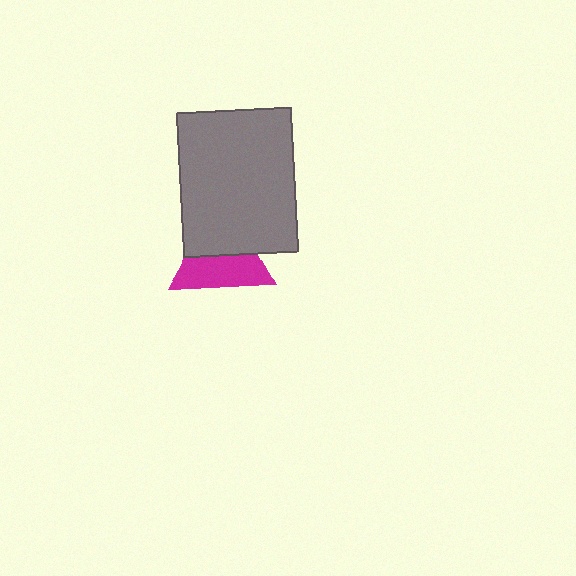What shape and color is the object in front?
The object in front is a gray rectangle.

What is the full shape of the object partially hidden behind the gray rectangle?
The partially hidden object is a magenta triangle.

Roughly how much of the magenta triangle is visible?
About half of it is visible (roughly 54%).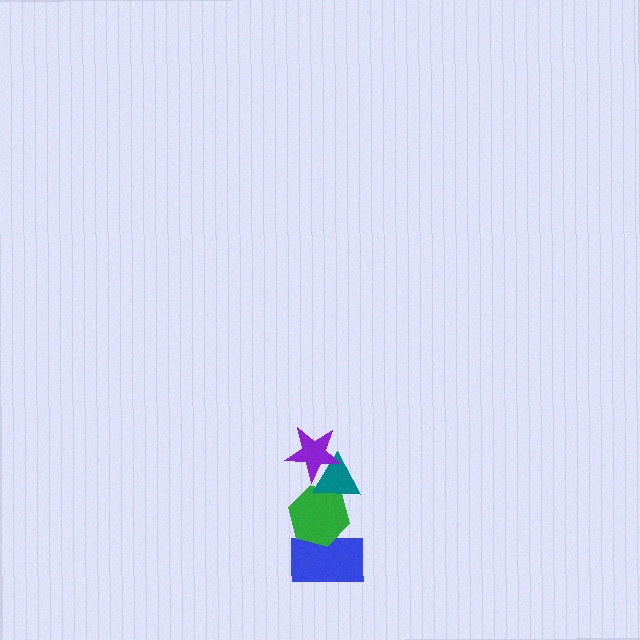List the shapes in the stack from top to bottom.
From top to bottom: the purple star, the teal triangle, the green hexagon, the blue rectangle.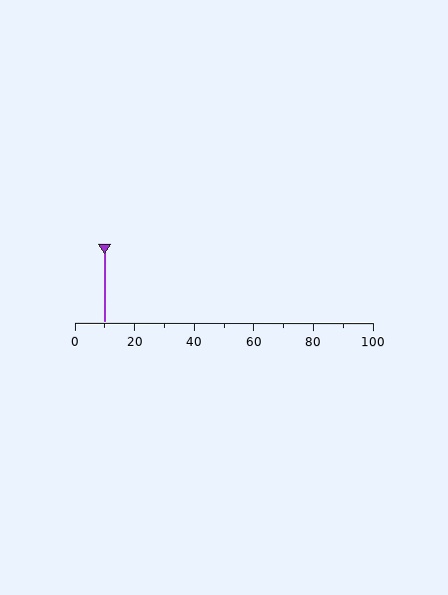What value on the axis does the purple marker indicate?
The marker indicates approximately 10.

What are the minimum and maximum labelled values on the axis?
The axis runs from 0 to 100.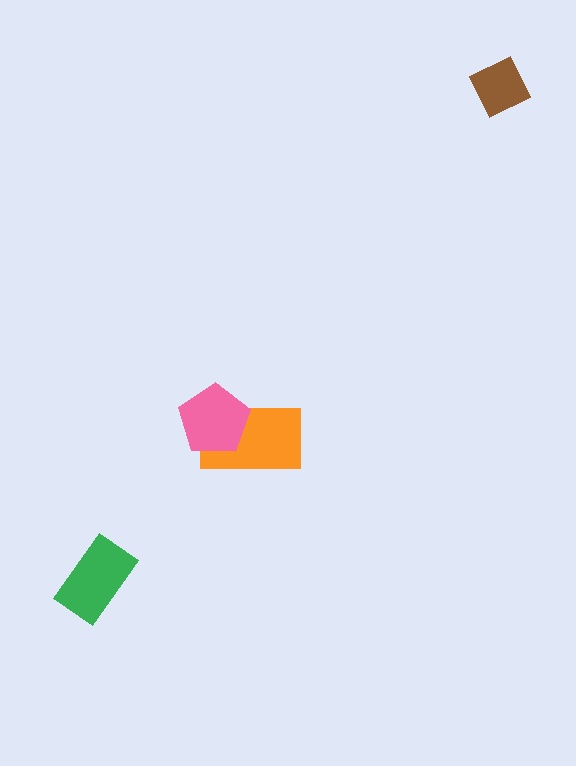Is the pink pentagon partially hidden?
No, no other shape covers it.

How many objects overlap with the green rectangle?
0 objects overlap with the green rectangle.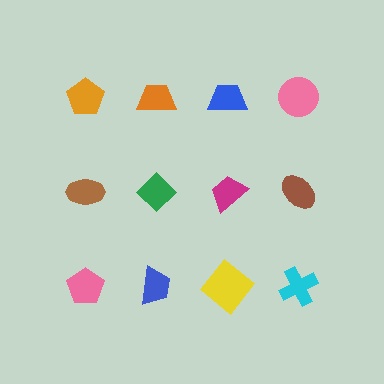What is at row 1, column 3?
A blue trapezoid.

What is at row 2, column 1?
A brown ellipse.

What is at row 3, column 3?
A yellow diamond.